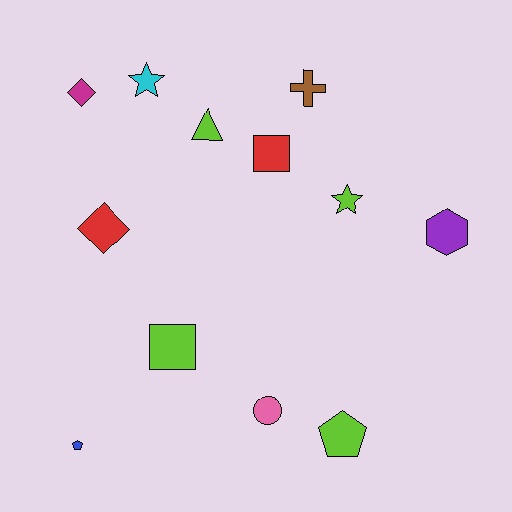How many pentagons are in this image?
There are 2 pentagons.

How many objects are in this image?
There are 12 objects.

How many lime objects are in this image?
There are 4 lime objects.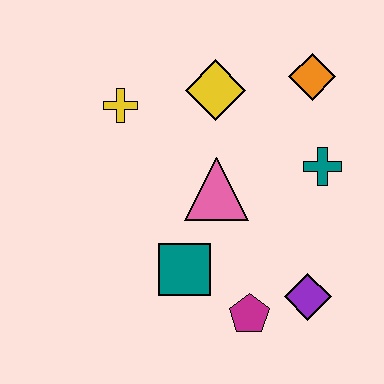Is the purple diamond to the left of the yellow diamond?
No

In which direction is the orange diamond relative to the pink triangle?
The orange diamond is above the pink triangle.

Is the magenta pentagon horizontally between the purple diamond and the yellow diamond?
Yes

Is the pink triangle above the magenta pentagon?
Yes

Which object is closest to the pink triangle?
The teal square is closest to the pink triangle.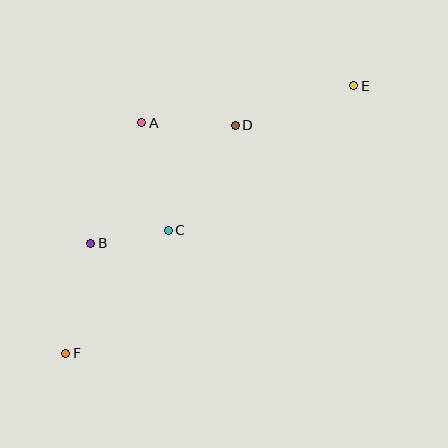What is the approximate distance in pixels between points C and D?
The distance between C and D is approximately 124 pixels.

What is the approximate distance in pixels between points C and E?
The distance between C and E is approximately 235 pixels.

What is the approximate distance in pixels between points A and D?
The distance between A and D is approximately 94 pixels.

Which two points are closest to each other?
Points B and C are closest to each other.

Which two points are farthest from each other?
Points E and F are farthest from each other.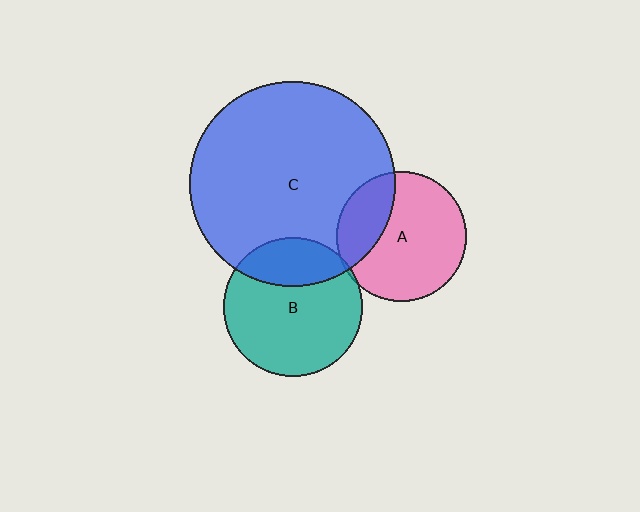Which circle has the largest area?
Circle C (blue).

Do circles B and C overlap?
Yes.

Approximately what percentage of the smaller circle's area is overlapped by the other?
Approximately 25%.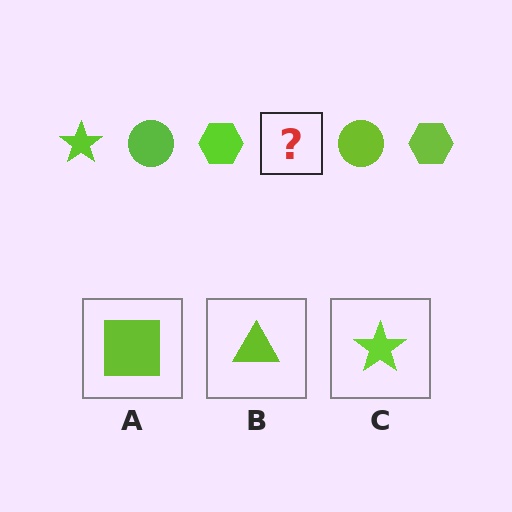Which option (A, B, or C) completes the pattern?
C.